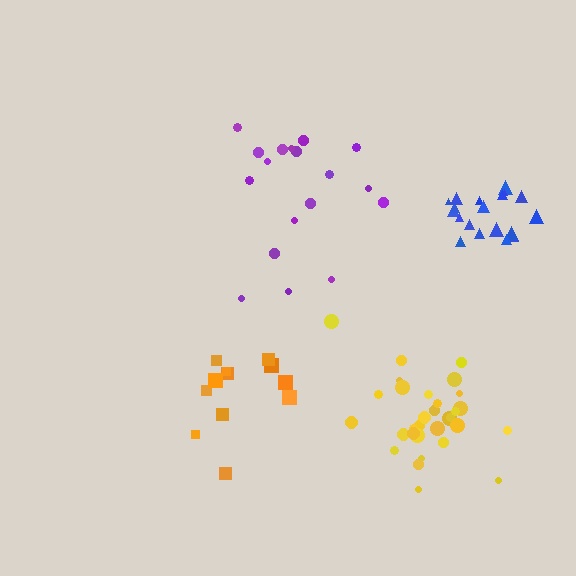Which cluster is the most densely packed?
Blue.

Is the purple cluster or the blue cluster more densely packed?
Blue.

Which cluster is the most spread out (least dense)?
Purple.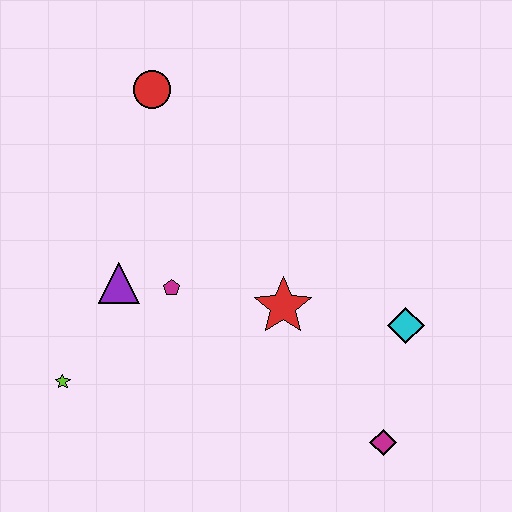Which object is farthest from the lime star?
The cyan diamond is farthest from the lime star.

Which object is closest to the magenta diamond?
The cyan diamond is closest to the magenta diamond.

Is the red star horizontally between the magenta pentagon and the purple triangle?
No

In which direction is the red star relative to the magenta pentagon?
The red star is to the right of the magenta pentagon.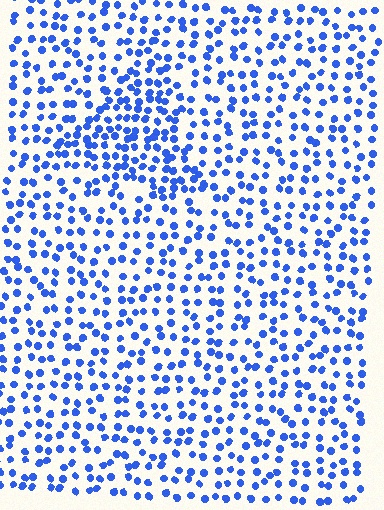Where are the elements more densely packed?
The elements are more densely packed inside the triangle boundary.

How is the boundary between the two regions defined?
The boundary is defined by a change in element density (approximately 1.7x ratio). All elements are the same color, size, and shape.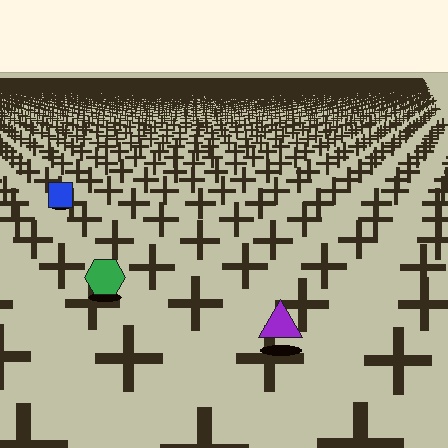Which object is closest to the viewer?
The purple triangle is closest. The texture marks near it are larger and more spread out.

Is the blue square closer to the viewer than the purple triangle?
No. The purple triangle is closer — you can tell from the texture gradient: the ground texture is coarser near it.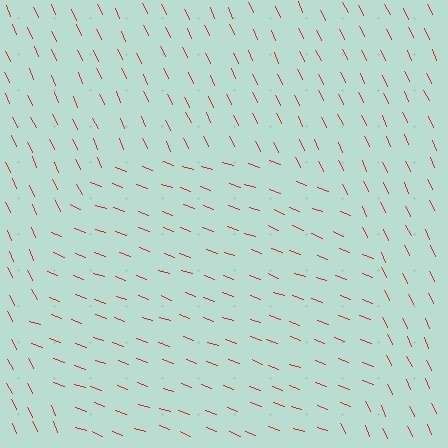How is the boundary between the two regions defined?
The boundary is defined purely by a change in line orientation (approximately 45 degrees difference). All lines are the same color and thickness.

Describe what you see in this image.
The image is filled with small red line segments. A circle region in the image has lines oriented differently from the surrounding lines, creating a visible texture boundary.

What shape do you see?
I see a circle.